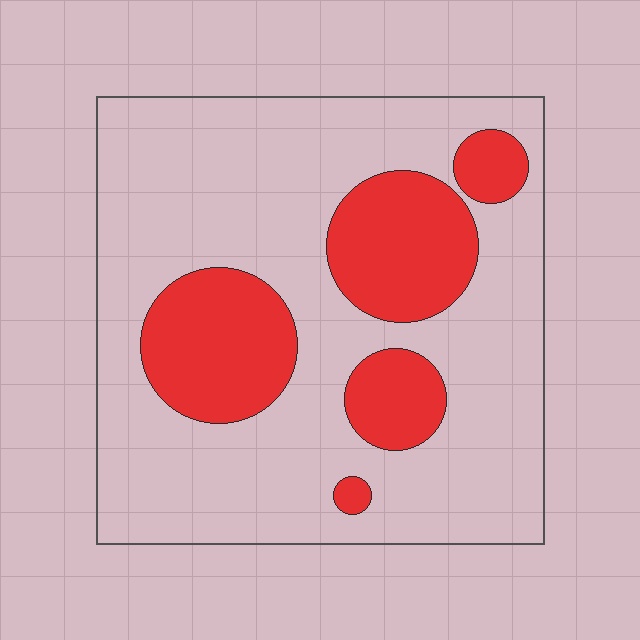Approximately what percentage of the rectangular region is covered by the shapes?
Approximately 25%.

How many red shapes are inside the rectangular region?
5.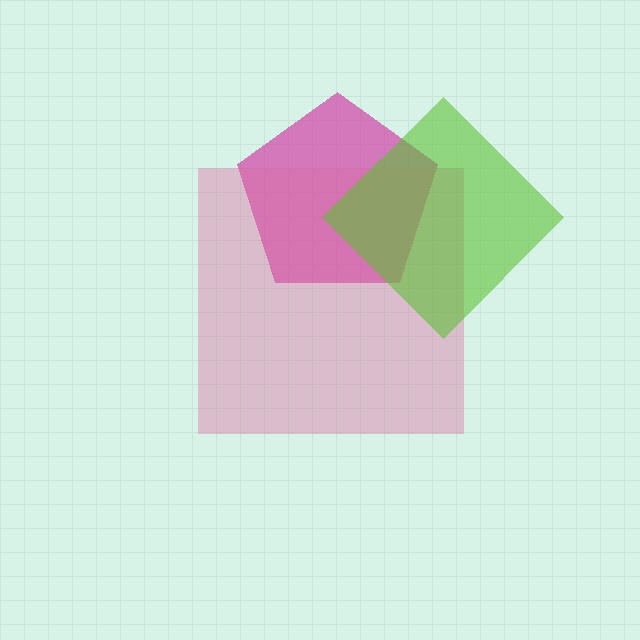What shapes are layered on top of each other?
The layered shapes are: a magenta pentagon, a pink square, a lime diamond.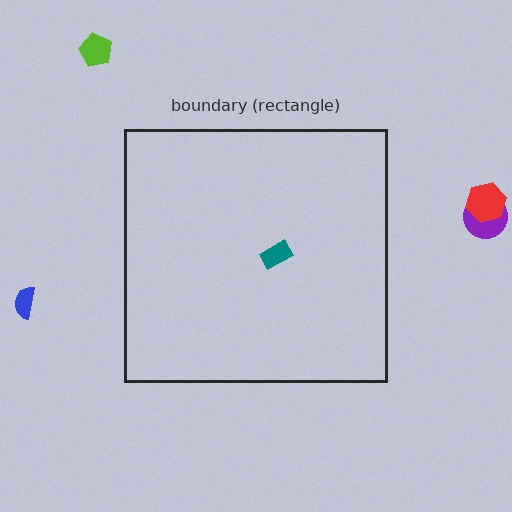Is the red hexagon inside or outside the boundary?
Outside.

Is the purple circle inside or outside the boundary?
Outside.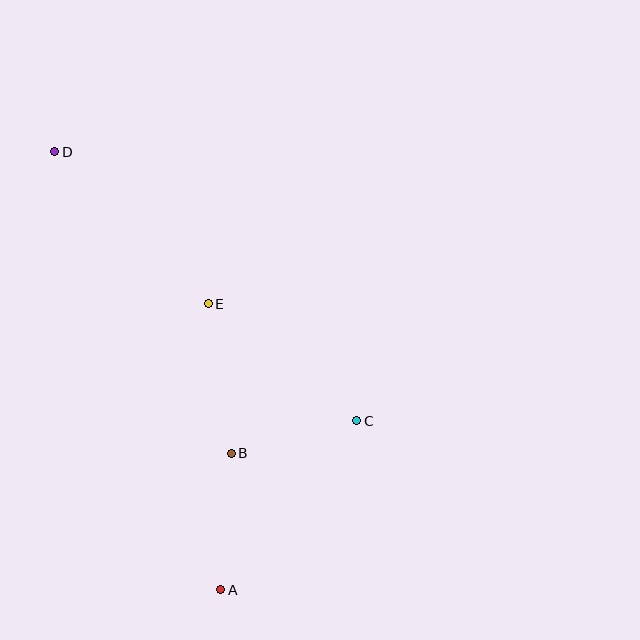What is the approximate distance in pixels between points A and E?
The distance between A and E is approximately 287 pixels.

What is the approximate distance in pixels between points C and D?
The distance between C and D is approximately 404 pixels.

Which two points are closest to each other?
Points B and C are closest to each other.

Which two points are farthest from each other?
Points A and D are farthest from each other.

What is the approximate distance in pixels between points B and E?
The distance between B and E is approximately 152 pixels.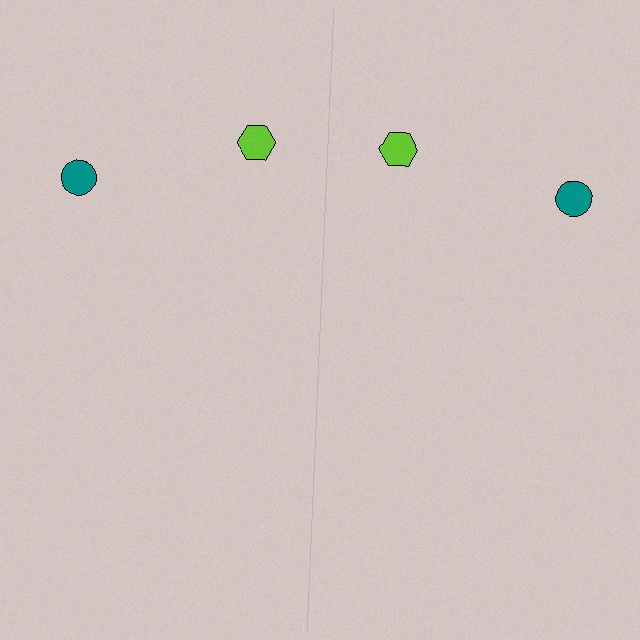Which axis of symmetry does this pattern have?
The pattern has a vertical axis of symmetry running through the center of the image.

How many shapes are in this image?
There are 4 shapes in this image.